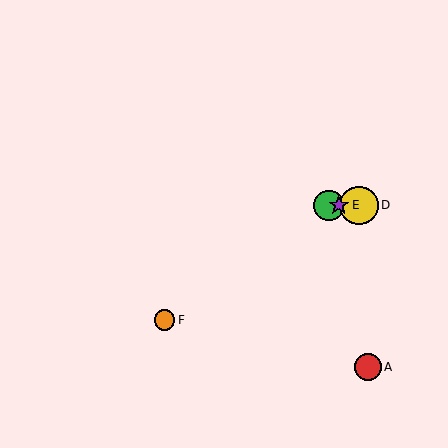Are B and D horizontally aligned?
Yes, both are at y≈205.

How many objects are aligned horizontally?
4 objects (B, C, D, E) are aligned horizontally.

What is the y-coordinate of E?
Object E is at y≈205.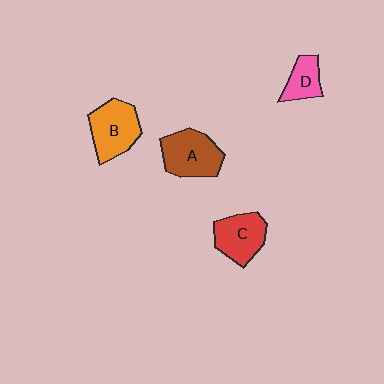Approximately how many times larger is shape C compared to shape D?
Approximately 1.5 times.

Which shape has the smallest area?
Shape D (pink).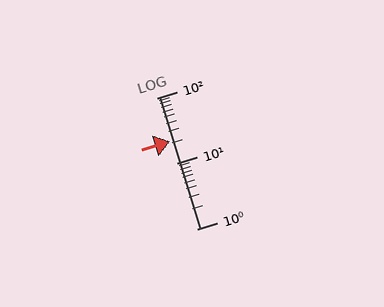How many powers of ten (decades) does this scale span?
The scale spans 2 decades, from 1 to 100.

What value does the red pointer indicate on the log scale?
The pointer indicates approximately 22.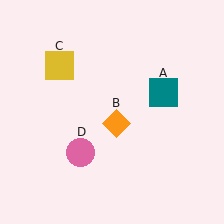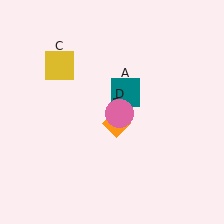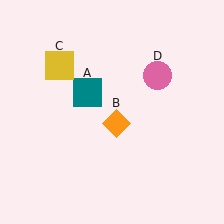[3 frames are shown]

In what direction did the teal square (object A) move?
The teal square (object A) moved left.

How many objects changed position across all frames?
2 objects changed position: teal square (object A), pink circle (object D).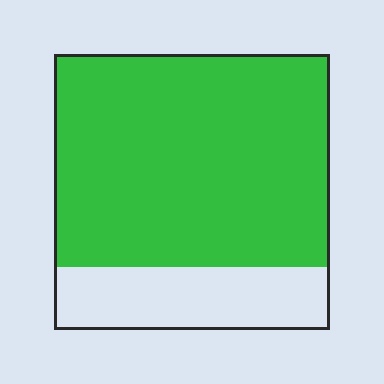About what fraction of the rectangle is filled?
About three quarters (3/4).